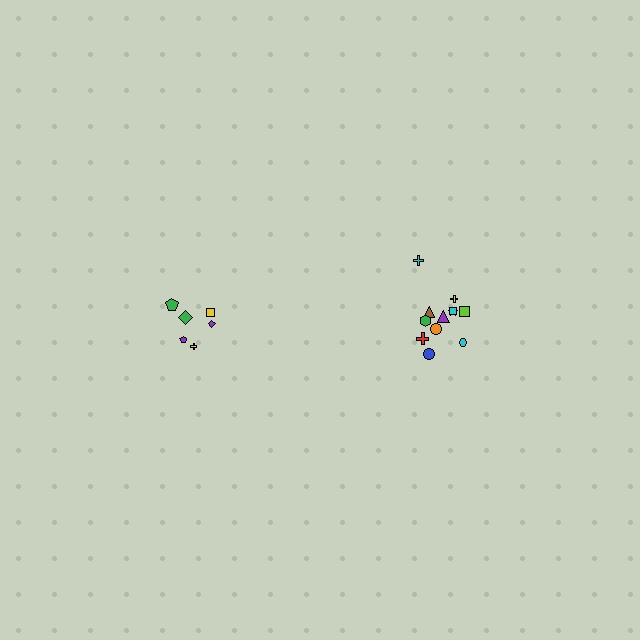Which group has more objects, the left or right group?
The right group.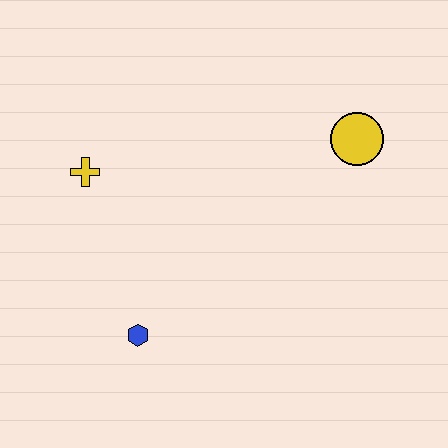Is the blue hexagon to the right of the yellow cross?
Yes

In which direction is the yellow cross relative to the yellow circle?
The yellow cross is to the left of the yellow circle.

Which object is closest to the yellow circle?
The yellow cross is closest to the yellow circle.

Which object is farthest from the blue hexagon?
The yellow circle is farthest from the blue hexagon.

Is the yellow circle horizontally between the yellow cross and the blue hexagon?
No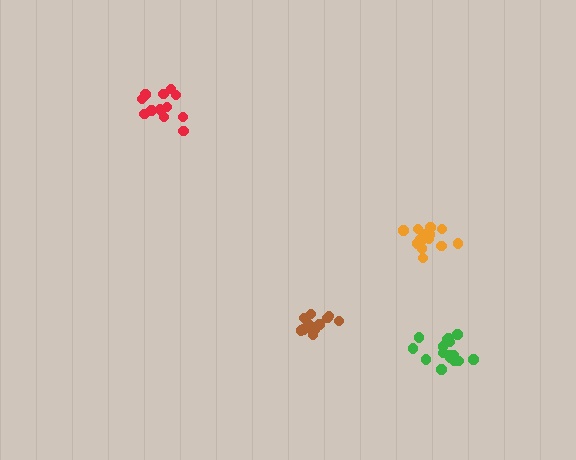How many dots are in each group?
Group 1: 14 dots, Group 2: 12 dots, Group 3: 12 dots, Group 4: 16 dots (54 total).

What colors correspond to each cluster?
The clusters are colored: orange, brown, red, green.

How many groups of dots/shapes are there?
There are 4 groups.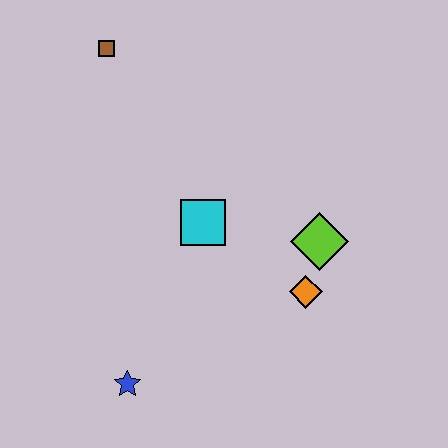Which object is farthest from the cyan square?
The brown square is farthest from the cyan square.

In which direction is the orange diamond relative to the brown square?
The orange diamond is below the brown square.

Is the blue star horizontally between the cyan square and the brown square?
Yes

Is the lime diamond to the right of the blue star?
Yes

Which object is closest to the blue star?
The cyan square is closest to the blue star.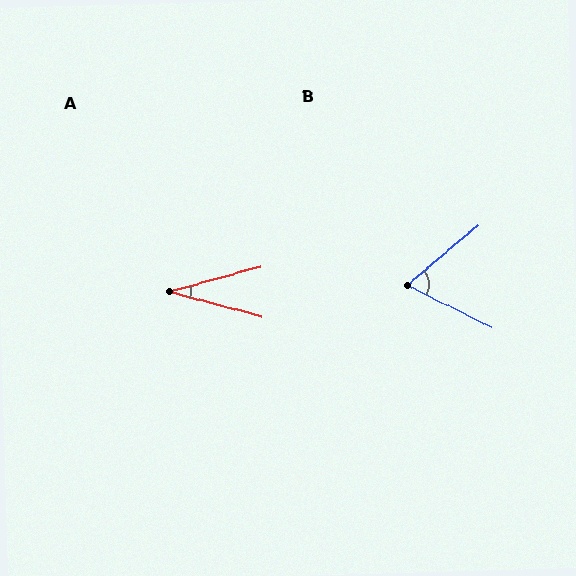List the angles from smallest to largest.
A (30°), B (67°).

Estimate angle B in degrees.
Approximately 67 degrees.